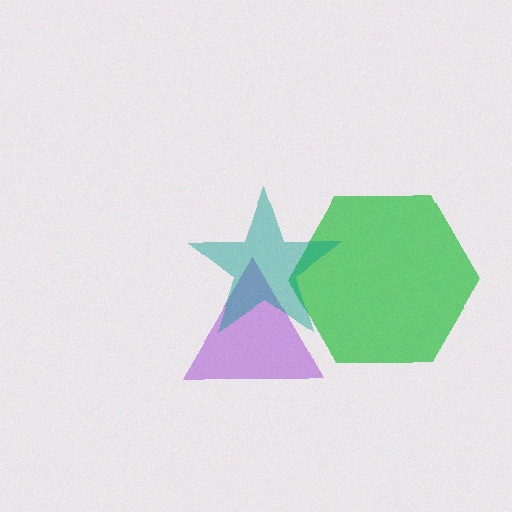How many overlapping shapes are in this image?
There are 3 overlapping shapes in the image.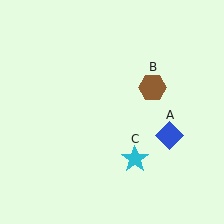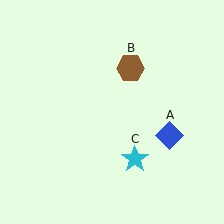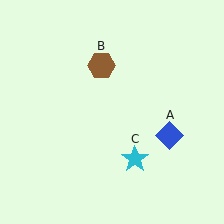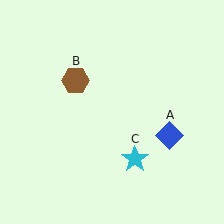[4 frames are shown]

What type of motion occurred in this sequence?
The brown hexagon (object B) rotated counterclockwise around the center of the scene.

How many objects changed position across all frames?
1 object changed position: brown hexagon (object B).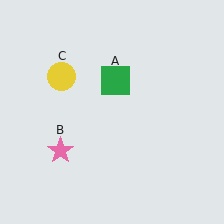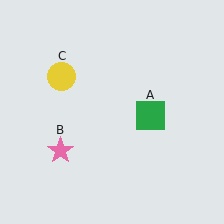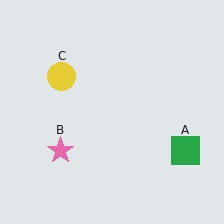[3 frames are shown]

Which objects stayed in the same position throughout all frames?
Pink star (object B) and yellow circle (object C) remained stationary.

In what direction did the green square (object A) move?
The green square (object A) moved down and to the right.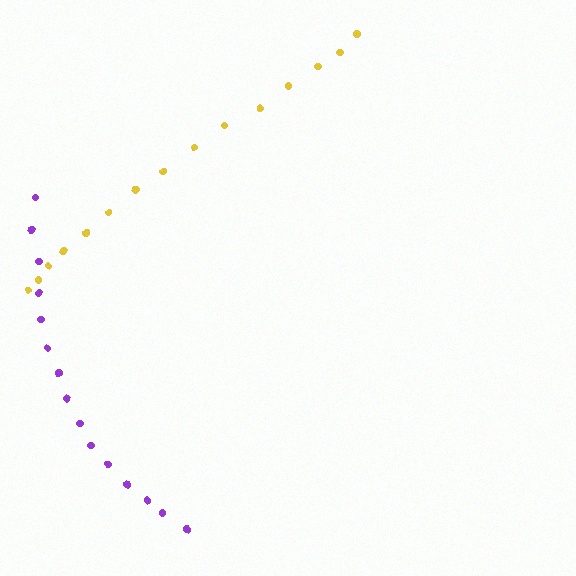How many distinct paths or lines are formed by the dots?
There are 2 distinct paths.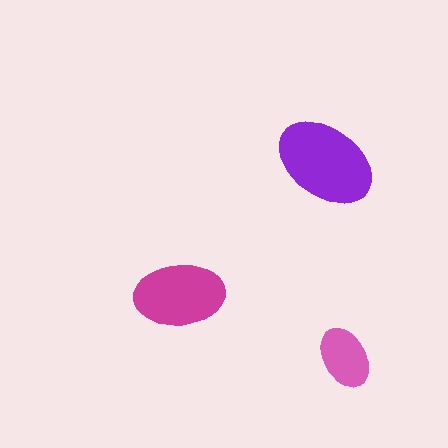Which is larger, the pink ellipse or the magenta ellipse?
The magenta one.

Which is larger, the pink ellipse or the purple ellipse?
The purple one.